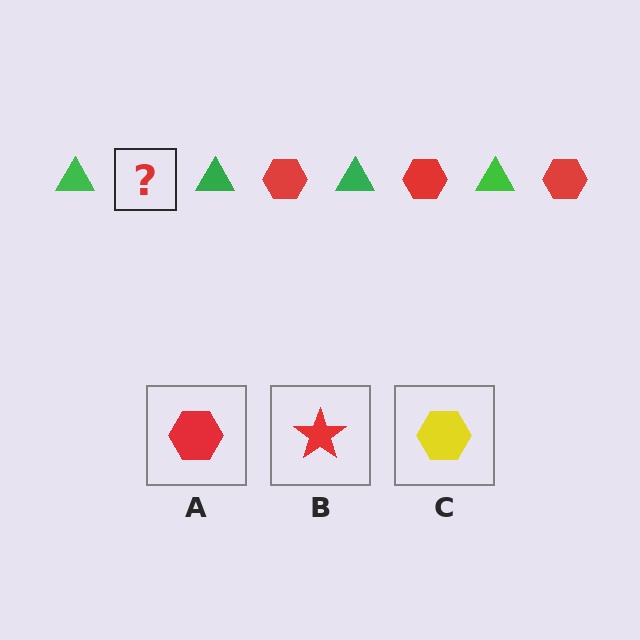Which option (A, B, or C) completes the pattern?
A.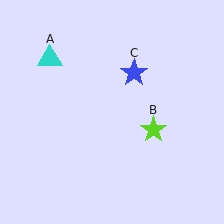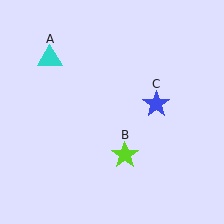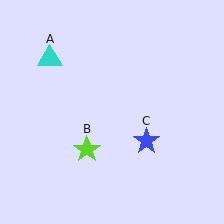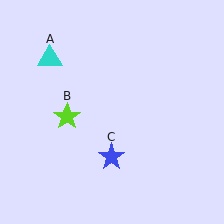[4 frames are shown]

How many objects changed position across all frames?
2 objects changed position: lime star (object B), blue star (object C).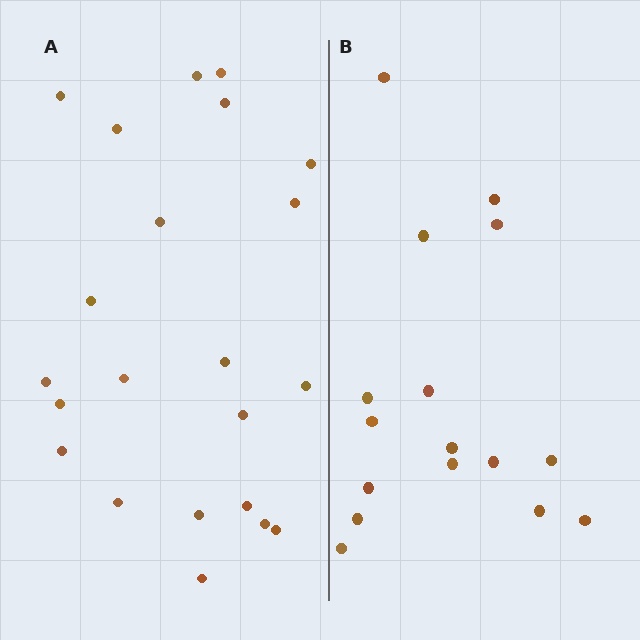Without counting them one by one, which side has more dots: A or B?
Region A (the left region) has more dots.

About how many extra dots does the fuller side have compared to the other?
Region A has about 6 more dots than region B.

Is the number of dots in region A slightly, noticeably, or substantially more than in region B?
Region A has noticeably more, but not dramatically so. The ratio is roughly 1.4 to 1.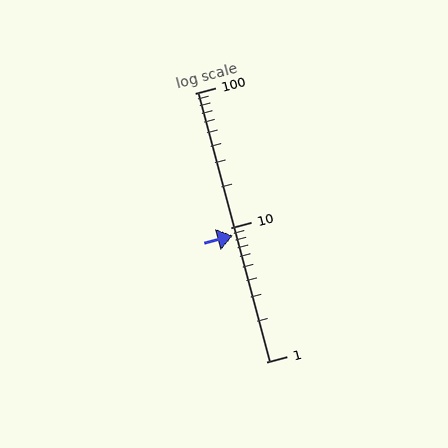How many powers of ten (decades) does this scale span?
The scale spans 2 decades, from 1 to 100.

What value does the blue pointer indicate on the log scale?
The pointer indicates approximately 8.7.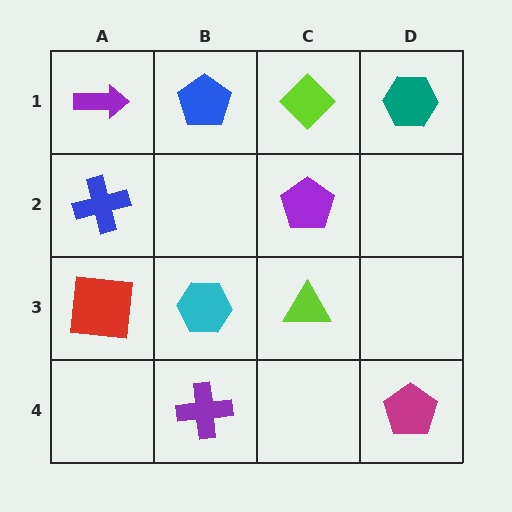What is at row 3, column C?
A lime triangle.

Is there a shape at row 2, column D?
No, that cell is empty.